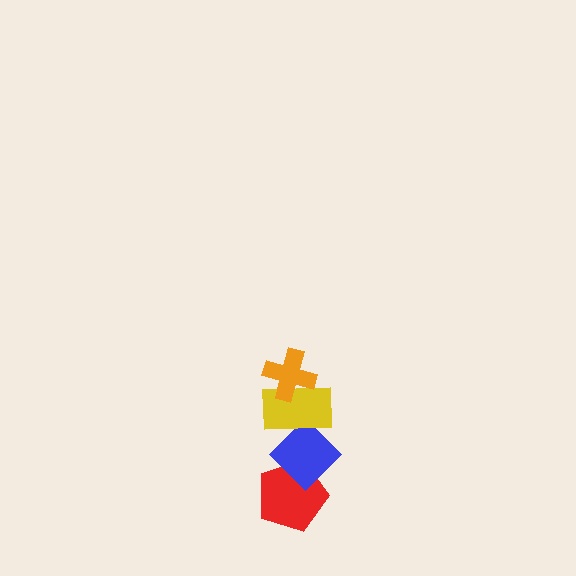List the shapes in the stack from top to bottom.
From top to bottom: the orange cross, the yellow rectangle, the blue diamond, the red pentagon.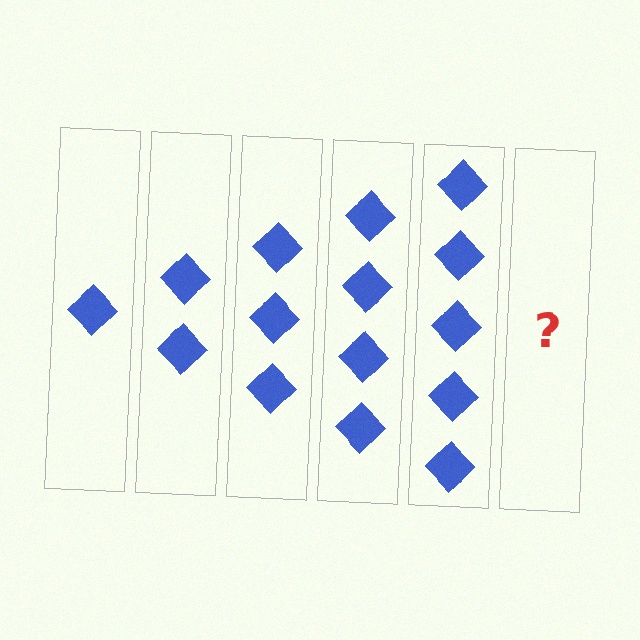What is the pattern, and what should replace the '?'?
The pattern is that each step adds one more diamond. The '?' should be 6 diamonds.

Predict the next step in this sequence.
The next step is 6 diamonds.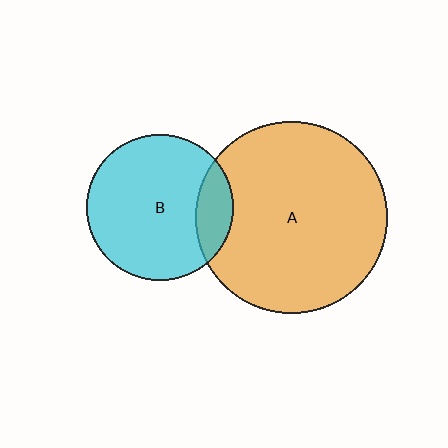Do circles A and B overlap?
Yes.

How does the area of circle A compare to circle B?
Approximately 1.7 times.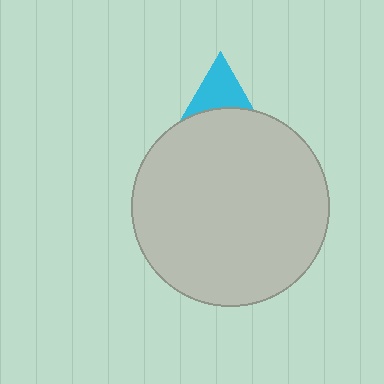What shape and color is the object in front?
The object in front is a light gray circle.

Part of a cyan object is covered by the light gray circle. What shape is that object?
It is a triangle.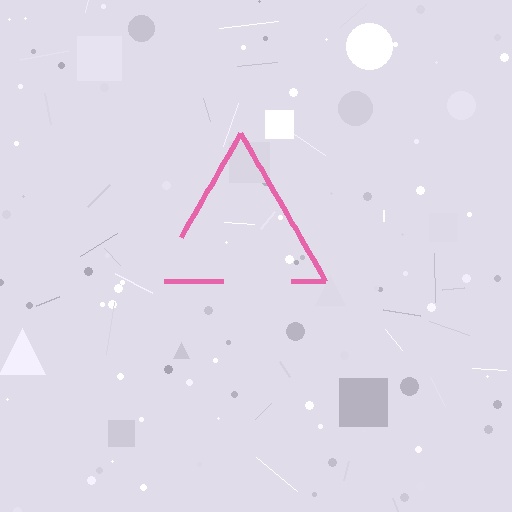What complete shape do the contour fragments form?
The contour fragments form a triangle.